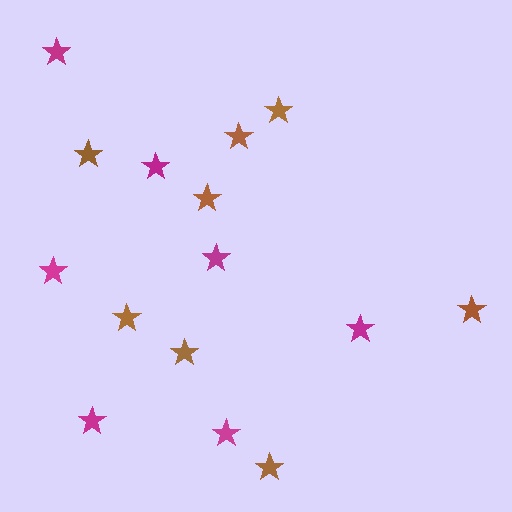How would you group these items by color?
There are 2 groups: one group of magenta stars (7) and one group of brown stars (8).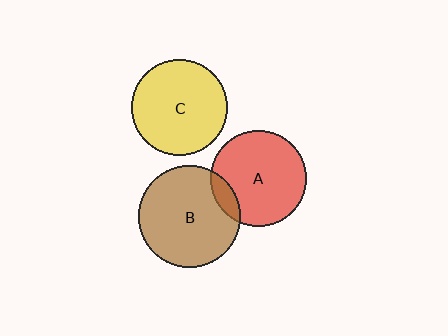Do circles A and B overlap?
Yes.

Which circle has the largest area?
Circle B (brown).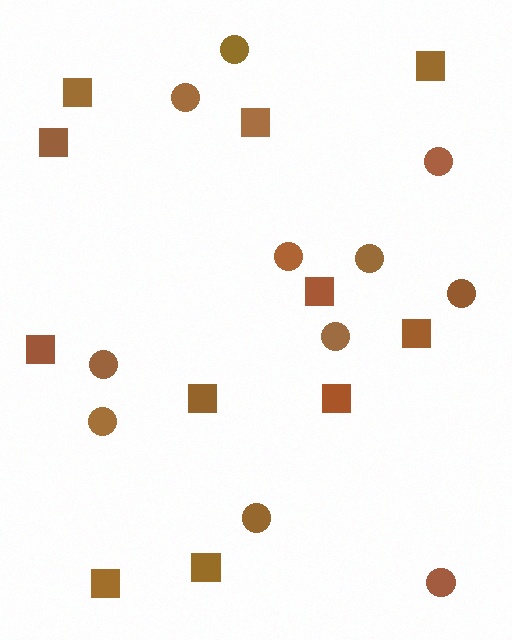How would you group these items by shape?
There are 2 groups: one group of squares (11) and one group of circles (11).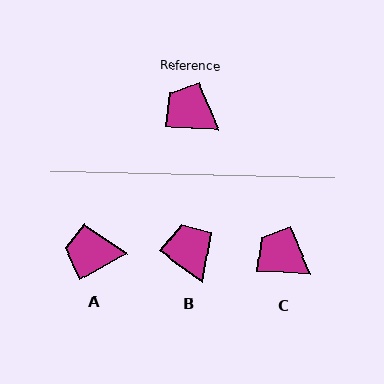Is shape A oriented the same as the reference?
No, it is off by about 32 degrees.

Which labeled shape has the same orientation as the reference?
C.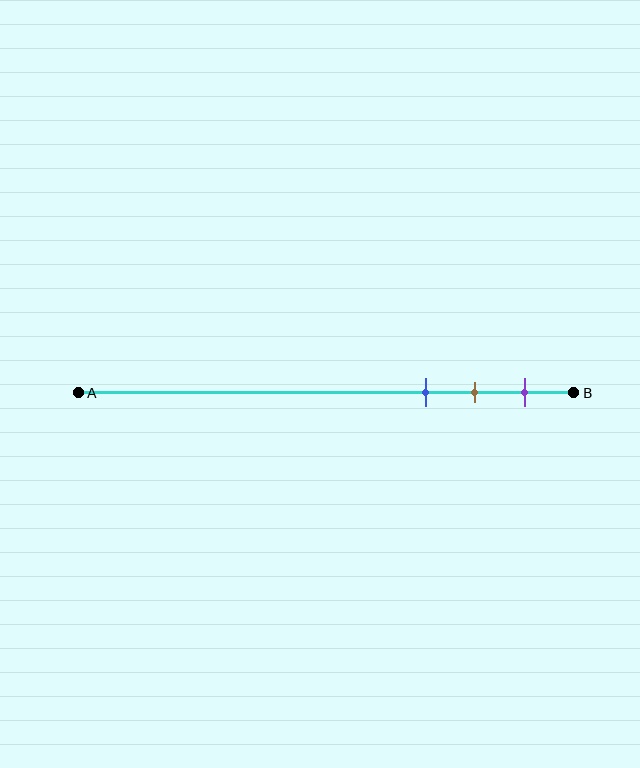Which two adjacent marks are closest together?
The brown and purple marks are the closest adjacent pair.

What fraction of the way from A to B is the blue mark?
The blue mark is approximately 70% (0.7) of the way from A to B.